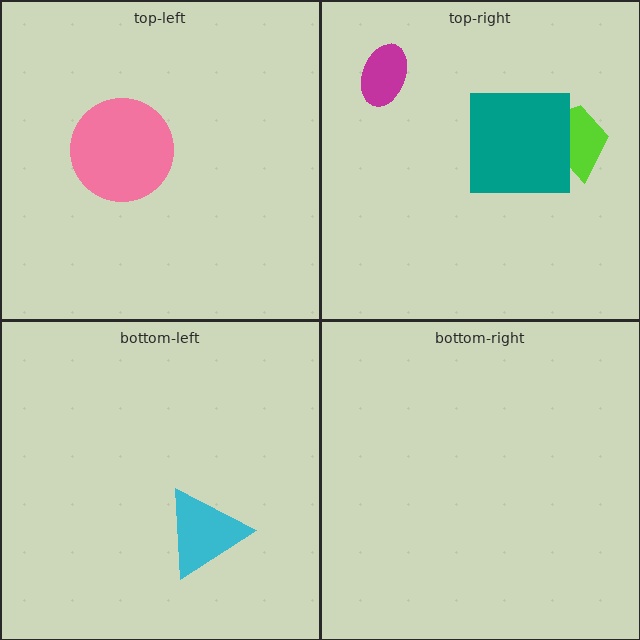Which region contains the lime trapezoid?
The top-right region.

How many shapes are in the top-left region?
1.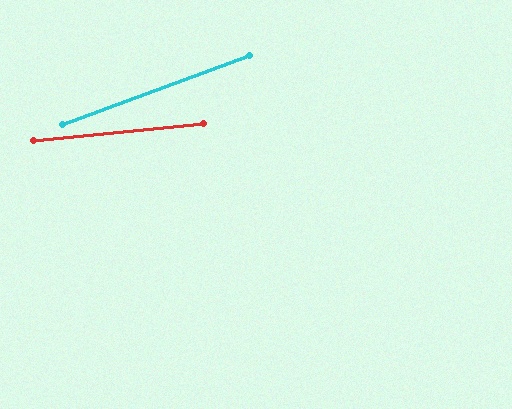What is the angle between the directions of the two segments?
Approximately 14 degrees.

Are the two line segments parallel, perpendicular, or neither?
Neither parallel nor perpendicular — they differ by about 14°.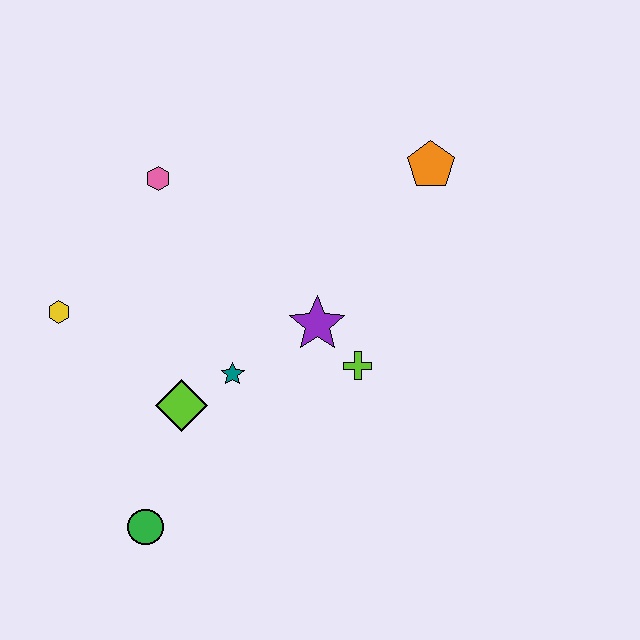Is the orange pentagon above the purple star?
Yes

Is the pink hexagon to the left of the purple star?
Yes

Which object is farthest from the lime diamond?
The orange pentagon is farthest from the lime diamond.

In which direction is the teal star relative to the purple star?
The teal star is to the left of the purple star.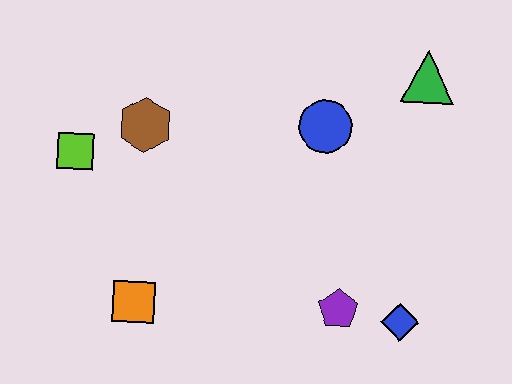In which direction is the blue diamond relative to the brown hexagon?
The blue diamond is to the right of the brown hexagon.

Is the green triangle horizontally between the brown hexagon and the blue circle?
No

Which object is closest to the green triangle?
The blue circle is closest to the green triangle.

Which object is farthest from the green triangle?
The orange square is farthest from the green triangle.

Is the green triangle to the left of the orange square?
No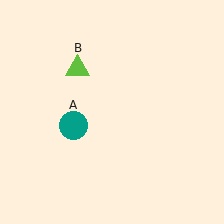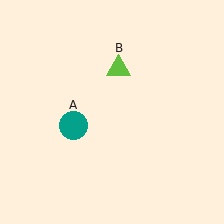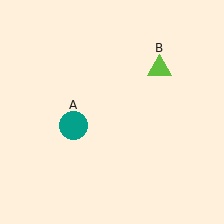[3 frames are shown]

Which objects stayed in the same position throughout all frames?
Teal circle (object A) remained stationary.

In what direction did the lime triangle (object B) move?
The lime triangle (object B) moved right.